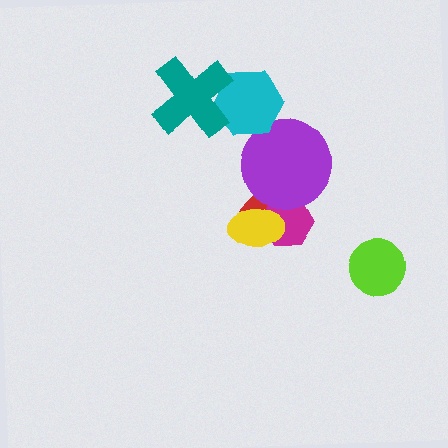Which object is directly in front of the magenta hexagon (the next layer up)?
The yellow ellipse is directly in front of the magenta hexagon.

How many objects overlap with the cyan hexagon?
2 objects overlap with the cyan hexagon.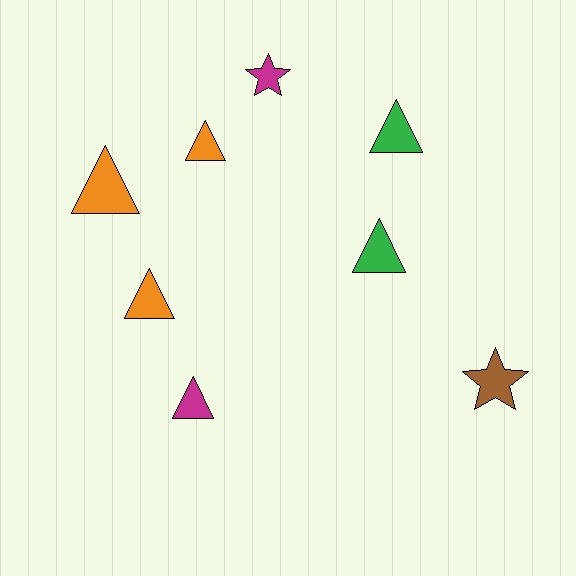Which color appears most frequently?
Orange, with 3 objects.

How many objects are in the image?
There are 8 objects.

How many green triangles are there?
There are 2 green triangles.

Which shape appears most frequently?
Triangle, with 6 objects.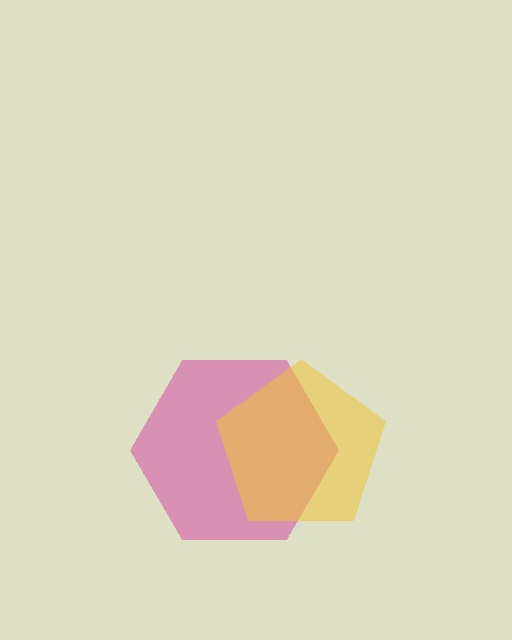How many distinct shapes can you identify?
There are 2 distinct shapes: a magenta hexagon, a yellow pentagon.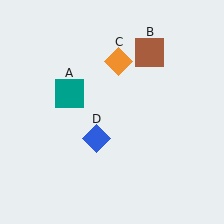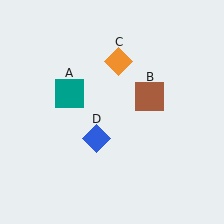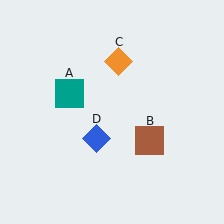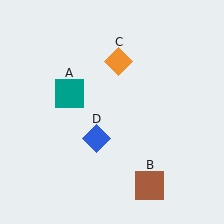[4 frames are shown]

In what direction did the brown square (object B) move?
The brown square (object B) moved down.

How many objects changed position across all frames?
1 object changed position: brown square (object B).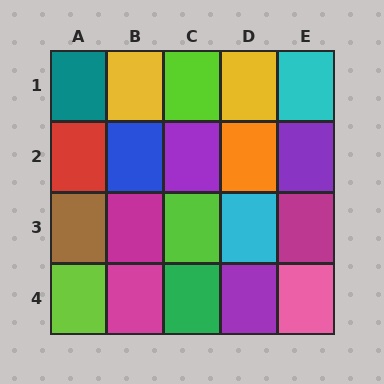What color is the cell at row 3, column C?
Lime.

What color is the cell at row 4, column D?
Purple.